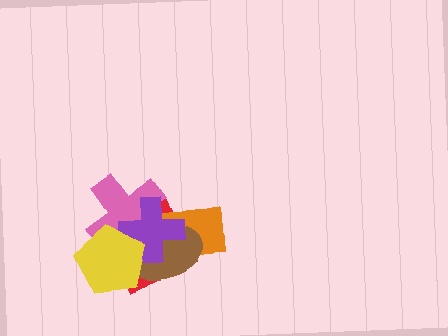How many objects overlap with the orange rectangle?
4 objects overlap with the orange rectangle.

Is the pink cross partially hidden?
Yes, it is partially covered by another shape.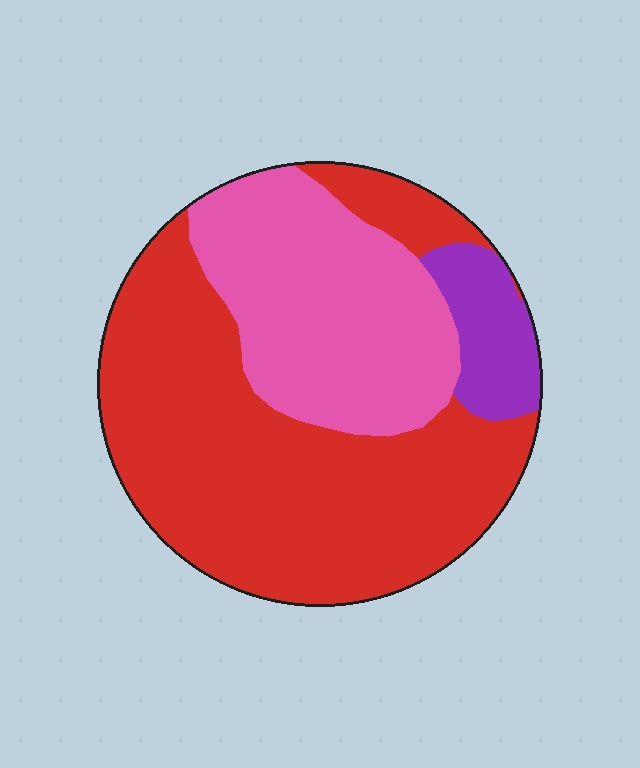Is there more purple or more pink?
Pink.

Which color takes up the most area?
Red, at roughly 60%.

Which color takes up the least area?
Purple, at roughly 10%.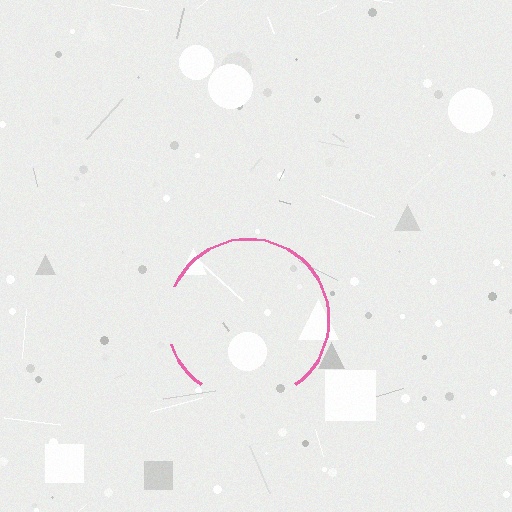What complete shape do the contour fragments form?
The contour fragments form a circle.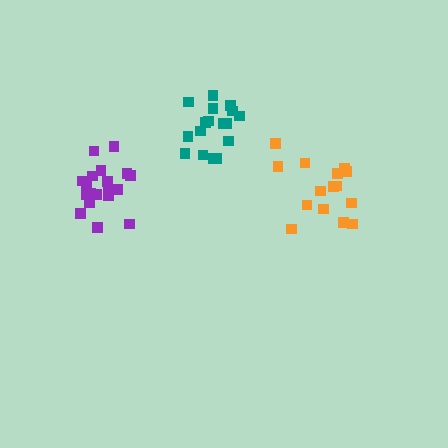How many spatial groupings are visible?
There are 3 spatial groupings.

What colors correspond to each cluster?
The clusters are colored: orange, teal, purple.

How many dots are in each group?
Group 1: 15 dots, Group 2: 18 dots, Group 3: 19 dots (52 total).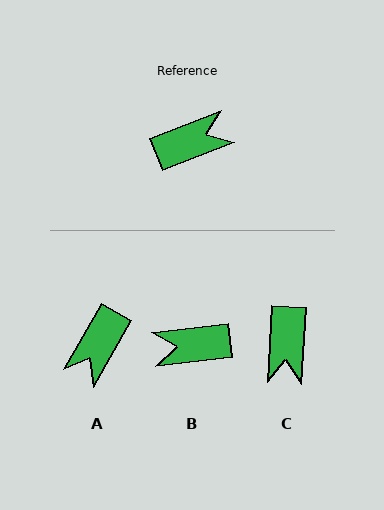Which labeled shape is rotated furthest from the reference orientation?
B, about 165 degrees away.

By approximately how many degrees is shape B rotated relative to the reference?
Approximately 165 degrees counter-clockwise.